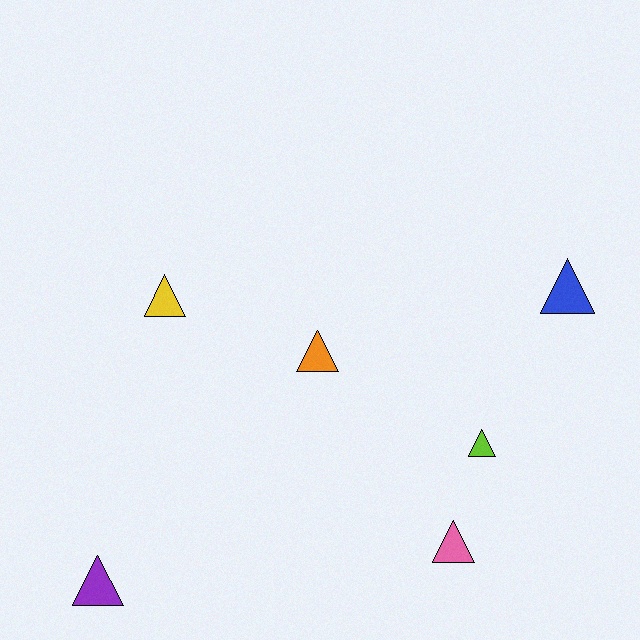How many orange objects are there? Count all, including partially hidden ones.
There is 1 orange object.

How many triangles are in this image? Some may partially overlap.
There are 6 triangles.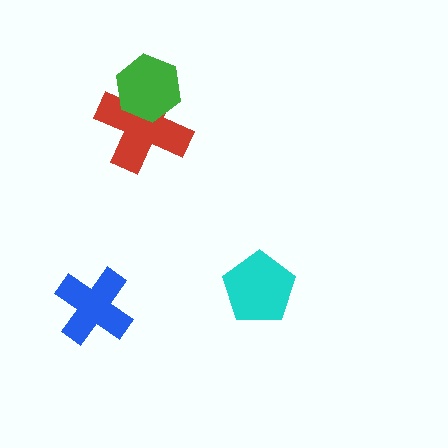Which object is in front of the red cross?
The green hexagon is in front of the red cross.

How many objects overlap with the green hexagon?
1 object overlaps with the green hexagon.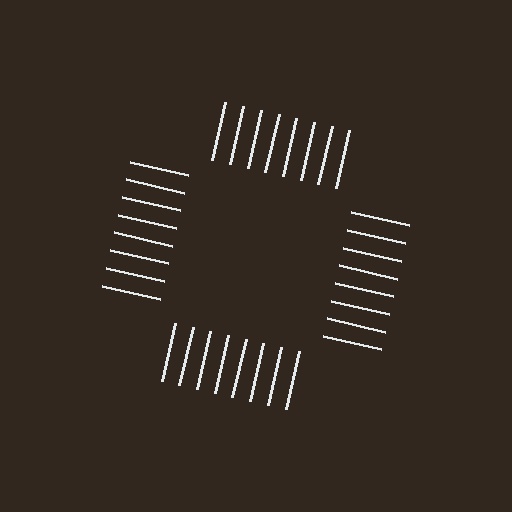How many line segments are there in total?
32 — 8 along each of the 4 edges.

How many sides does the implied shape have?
4 sides — the line-ends trace a square.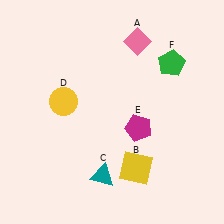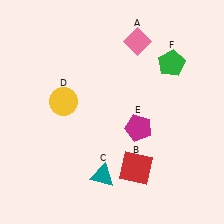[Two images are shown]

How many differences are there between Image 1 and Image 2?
There is 1 difference between the two images.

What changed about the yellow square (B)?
In Image 1, B is yellow. In Image 2, it changed to red.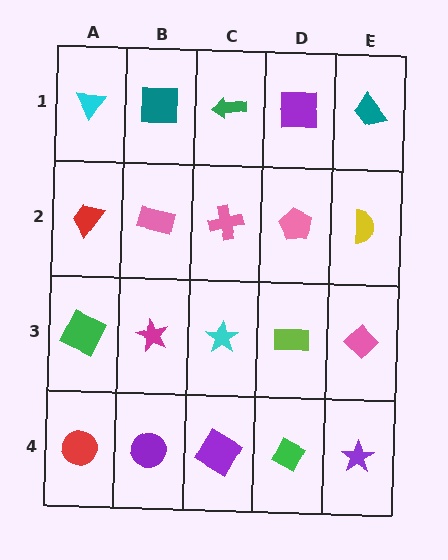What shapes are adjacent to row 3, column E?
A yellow semicircle (row 2, column E), a purple star (row 4, column E), a lime rectangle (row 3, column D).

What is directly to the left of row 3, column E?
A lime rectangle.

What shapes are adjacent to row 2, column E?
A teal trapezoid (row 1, column E), a pink diamond (row 3, column E), a pink pentagon (row 2, column D).